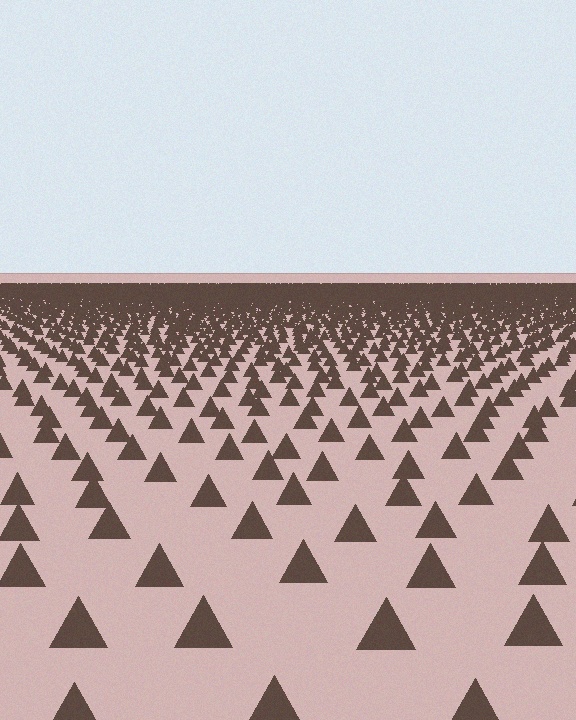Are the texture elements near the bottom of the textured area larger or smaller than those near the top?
Larger. Near the bottom, elements are closer to the viewer and appear at a bigger on-screen size.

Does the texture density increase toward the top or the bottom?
Density increases toward the top.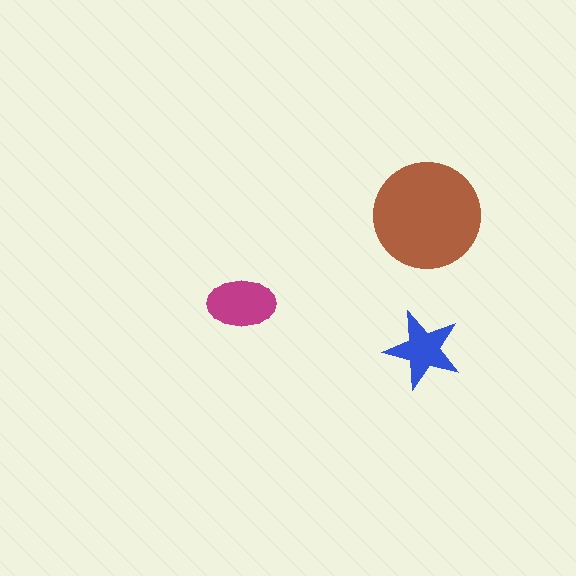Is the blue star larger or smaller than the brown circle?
Smaller.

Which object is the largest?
The brown circle.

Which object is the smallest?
The blue star.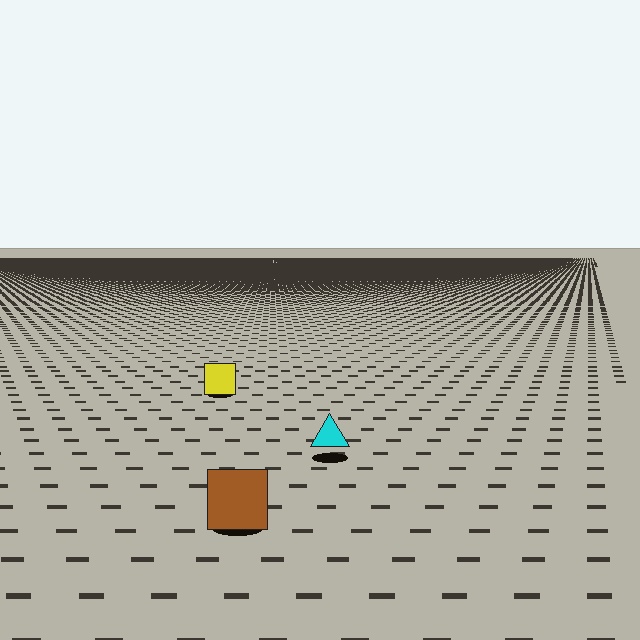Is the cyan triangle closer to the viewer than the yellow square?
Yes. The cyan triangle is closer — you can tell from the texture gradient: the ground texture is coarser near it.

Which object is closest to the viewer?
The brown square is closest. The texture marks near it are larger and more spread out.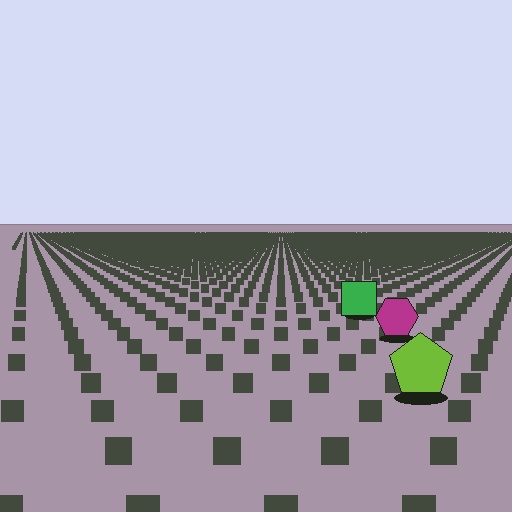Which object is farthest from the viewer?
The green square is farthest from the viewer. It appears smaller and the ground texture around it is denser.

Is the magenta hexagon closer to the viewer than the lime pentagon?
No. The lime pentagon is closer — you can tell from the texture gradient: the ground texture is coarser near it.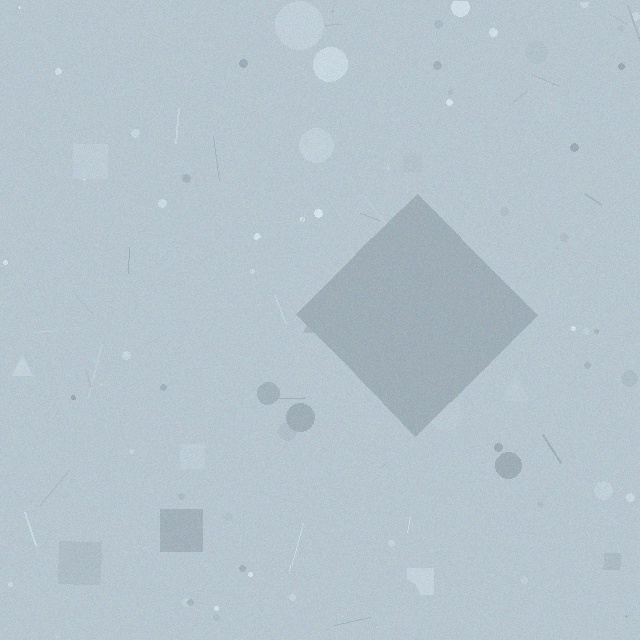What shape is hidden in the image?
A diamond is hidden in the image.